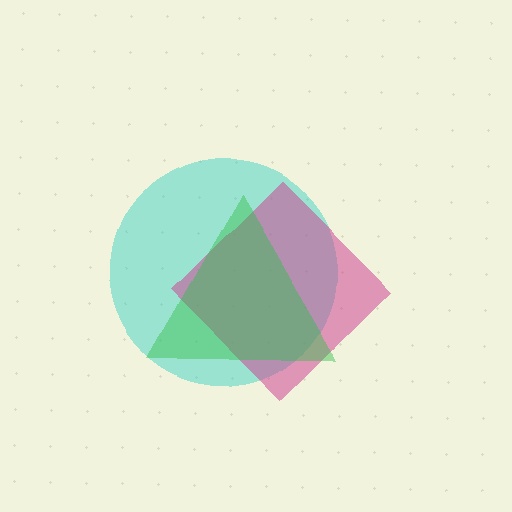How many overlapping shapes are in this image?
There are 3 overlapping shapes in the image.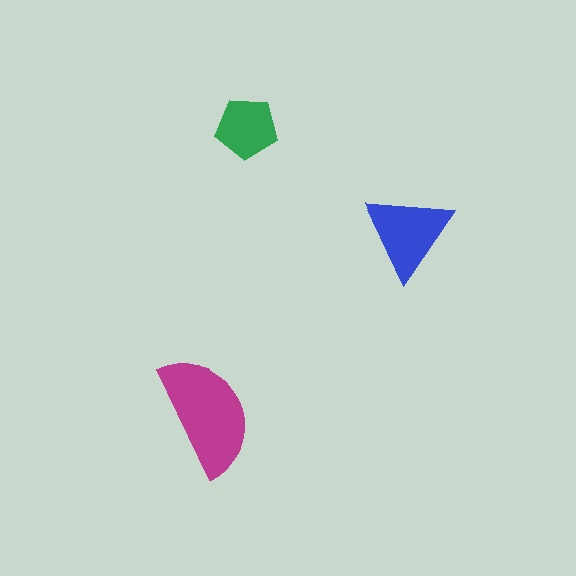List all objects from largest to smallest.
The magenta semicircle, the blue triangle, the green pentagon.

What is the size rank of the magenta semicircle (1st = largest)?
1st.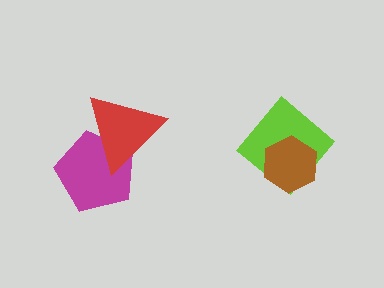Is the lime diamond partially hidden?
Yes, it is partially covered by another shape.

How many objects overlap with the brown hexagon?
1 object overlaps with the brown hexagon.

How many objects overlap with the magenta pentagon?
1 object overlaps with the magenta pentagon.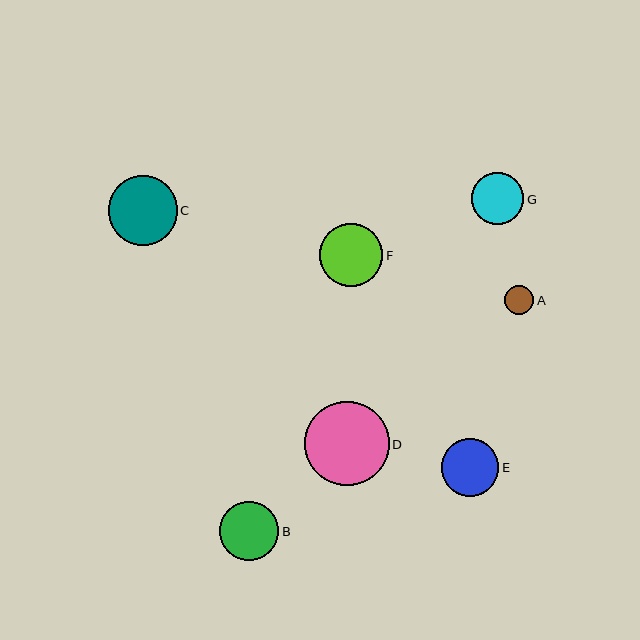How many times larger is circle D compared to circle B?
Circle D is approximately 1.4 times the size of circle B.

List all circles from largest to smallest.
From largest to smallest: D, C, F, B, E, G, A.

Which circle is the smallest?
Circle A is the smallest with a size of approximately 29 pixels.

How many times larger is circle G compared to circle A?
Circle G is approximately 1.8 times the size of circle A.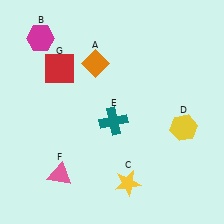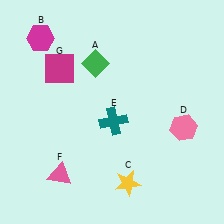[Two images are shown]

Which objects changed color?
A changed from orange to green. D changed from yellow to pink. G changed from red to magenta.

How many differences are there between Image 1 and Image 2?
There are 3 differences between the two images.